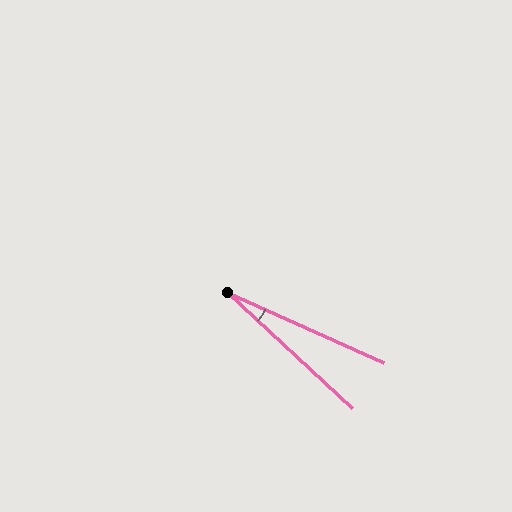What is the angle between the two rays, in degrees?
Approximately 19 degrees.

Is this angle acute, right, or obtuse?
It is acute.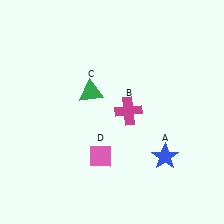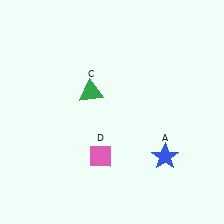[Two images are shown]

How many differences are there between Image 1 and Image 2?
There is 1 difference between the two images.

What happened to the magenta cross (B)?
The magenta cross (B) was removed in Image 2. It was in the top-right area of Image 1.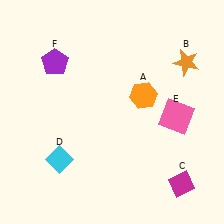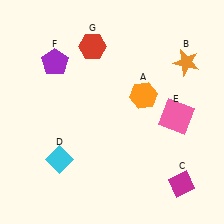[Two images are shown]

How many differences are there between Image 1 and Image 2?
There is 1 difference between the two images.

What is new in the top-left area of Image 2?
A red hexagon (G) was added in the top-left area of Image 2.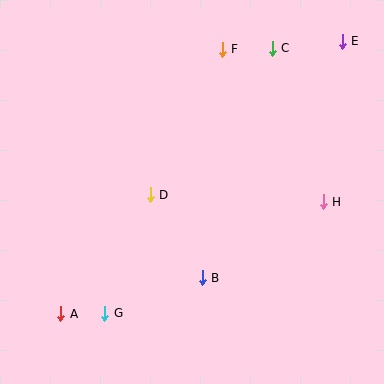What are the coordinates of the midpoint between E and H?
The midpoint between E and H is at (333, 122).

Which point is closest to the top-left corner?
Point F is closest to the top-left corner.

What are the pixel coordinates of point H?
Point H is at (323, 202).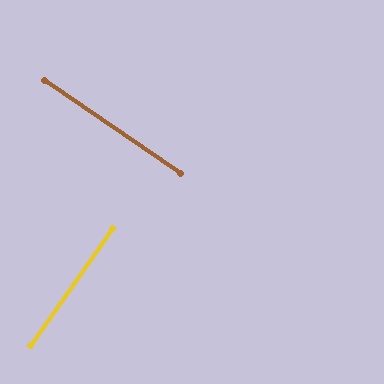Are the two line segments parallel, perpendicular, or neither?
Perpendicular — they meet at approximately 89°.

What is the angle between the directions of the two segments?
Approximately 89 degrees.